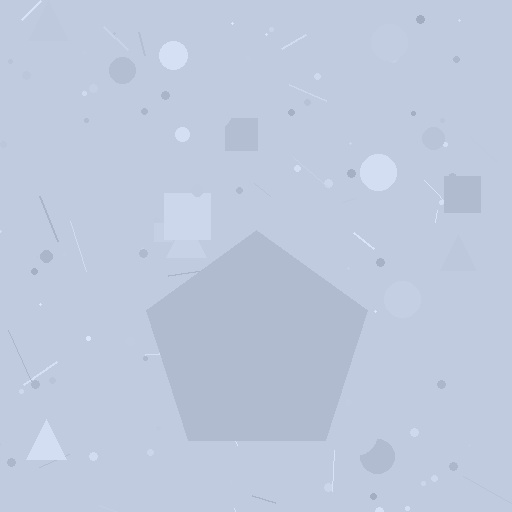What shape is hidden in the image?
A pentagon is hidden in the image.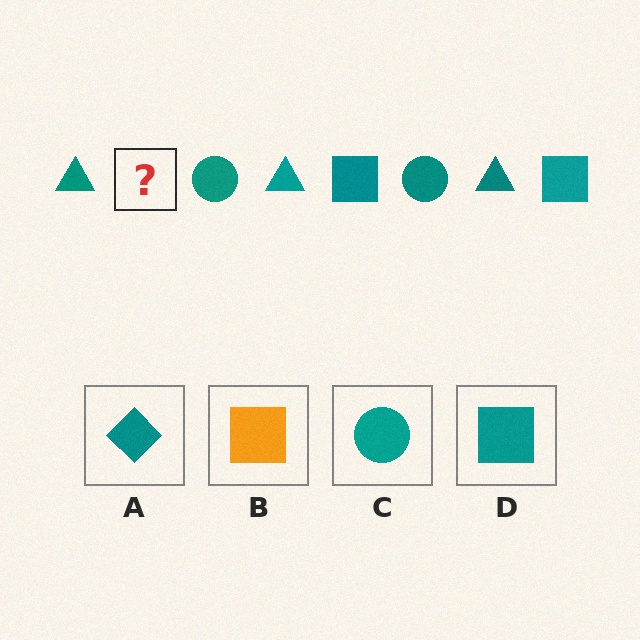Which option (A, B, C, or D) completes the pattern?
D.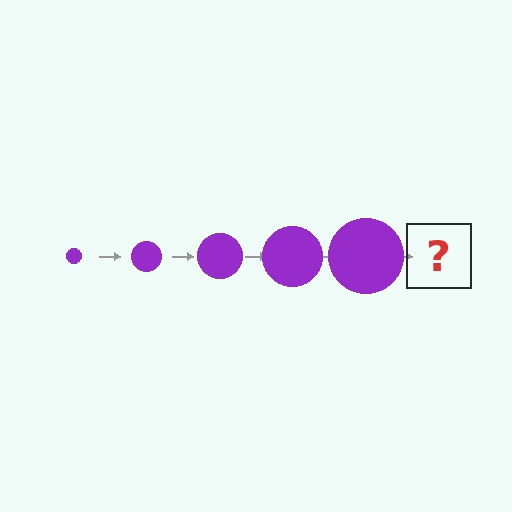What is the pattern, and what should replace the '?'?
The pattern is that the circle gets progressively larger each step. The '?' should be a purple circle, larger than the previous one.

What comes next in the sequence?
The next element should be a purple circle, larger than the previous one.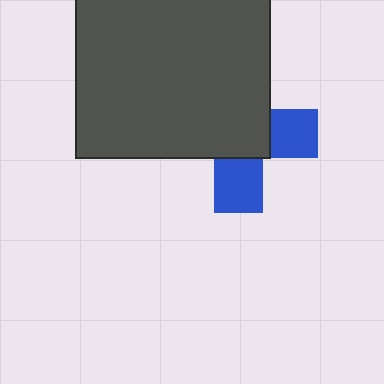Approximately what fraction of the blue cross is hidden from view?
Roughly 63% of the blue cross is hidden behind the dark gray square.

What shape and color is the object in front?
The object in front is a dark gray square.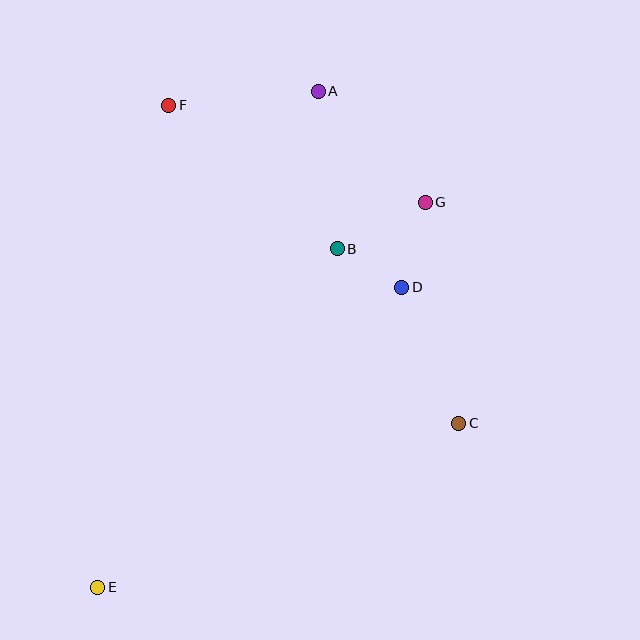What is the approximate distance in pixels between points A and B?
The distance between A and B is approximately 159 pixels.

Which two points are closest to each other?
Points B and D are closest to each other.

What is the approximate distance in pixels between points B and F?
The distance between B and F is approximately 221 pixels.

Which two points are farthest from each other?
Points A and E are farthest from each other.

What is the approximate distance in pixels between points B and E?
The distance between B and E is approximately 415 pixels.